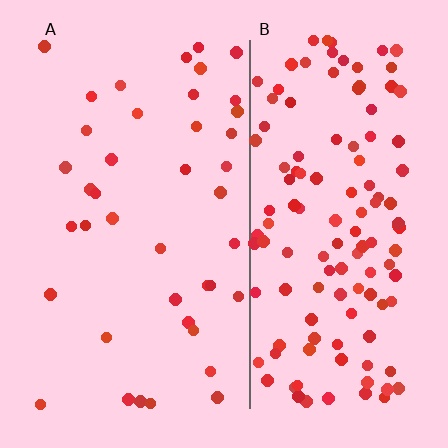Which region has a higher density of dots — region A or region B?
B (the right).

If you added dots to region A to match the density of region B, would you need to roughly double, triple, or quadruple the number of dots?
Approximately triple.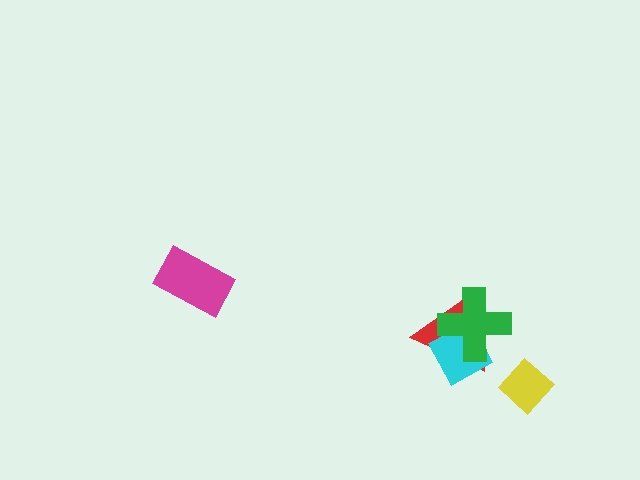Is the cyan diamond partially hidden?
Yes, it is partially covered by another shape.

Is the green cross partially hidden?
No, no other shape covers it.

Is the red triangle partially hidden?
Yes, it is partially covered by another shape.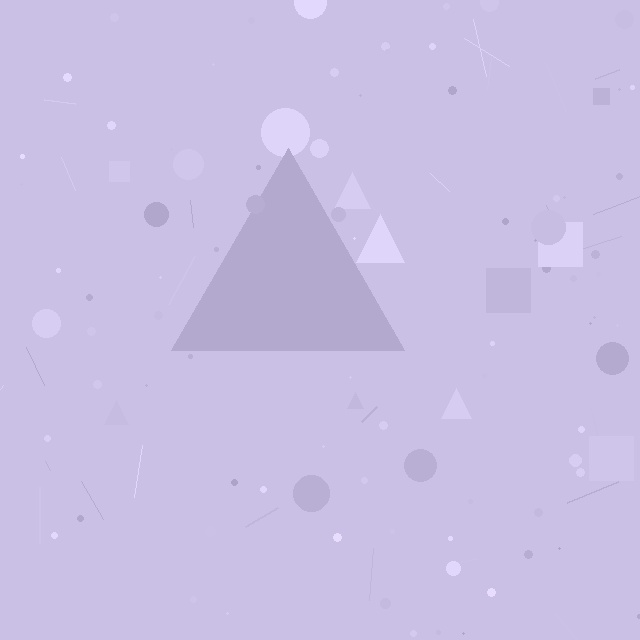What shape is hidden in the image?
A triangle is hidden in the image.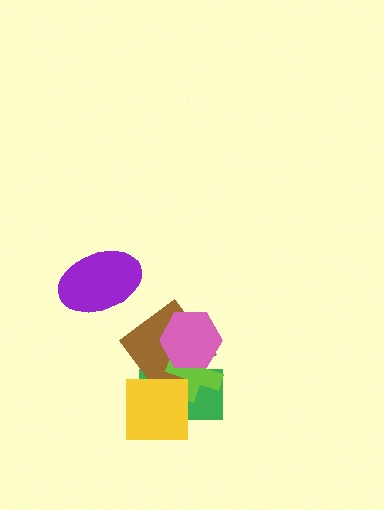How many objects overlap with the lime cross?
3 objects overlap with the lime cross.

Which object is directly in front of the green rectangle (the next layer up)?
The brown diamond is directly in front of the green rectangle.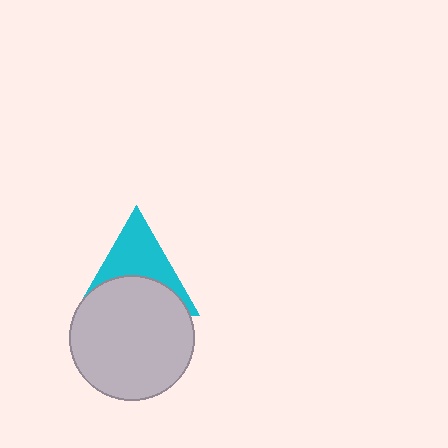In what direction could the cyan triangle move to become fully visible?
The cyan triangle could move up. That would shift it out from behind the light gray circle entirely.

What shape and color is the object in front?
The object in front is a light gray circle.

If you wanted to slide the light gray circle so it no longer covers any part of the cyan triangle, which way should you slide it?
Slide it down — that is the most direct way to separate the two shapes.